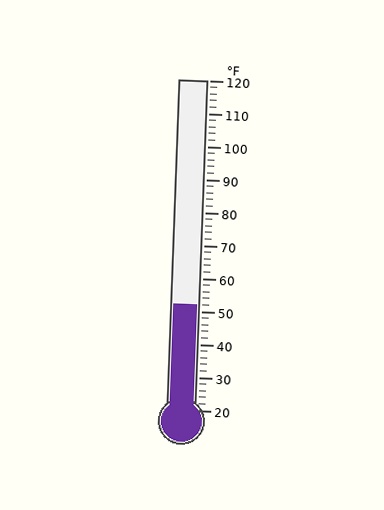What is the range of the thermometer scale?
The thermometer scale ranges from 20°F to 120°F.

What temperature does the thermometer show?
The thermometer shows approximately 52°F.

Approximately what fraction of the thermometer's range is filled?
The thermometer is filled to approximately 30% of its range.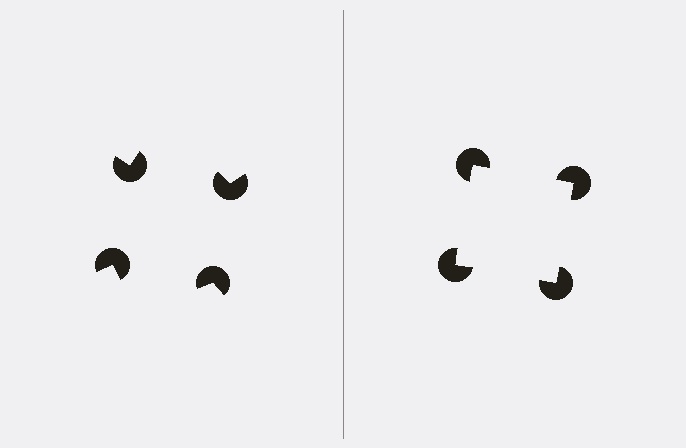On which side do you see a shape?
An illusory square appears on the right side. On the left side the wedge cuts are rotated, so no coherent shape forms.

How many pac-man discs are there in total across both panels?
8 — 4 on each side.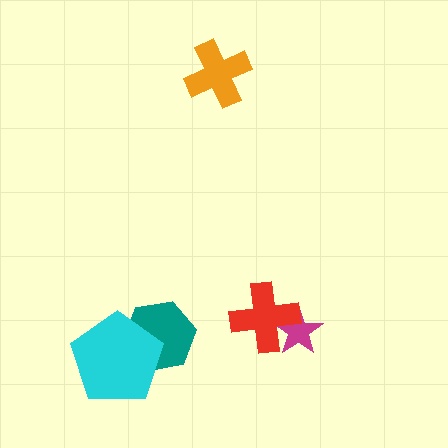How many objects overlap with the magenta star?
1 object overlaps with the magenta star.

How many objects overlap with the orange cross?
0 objects overlap with the orange cross.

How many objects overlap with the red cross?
1 object overlaps with the red cross.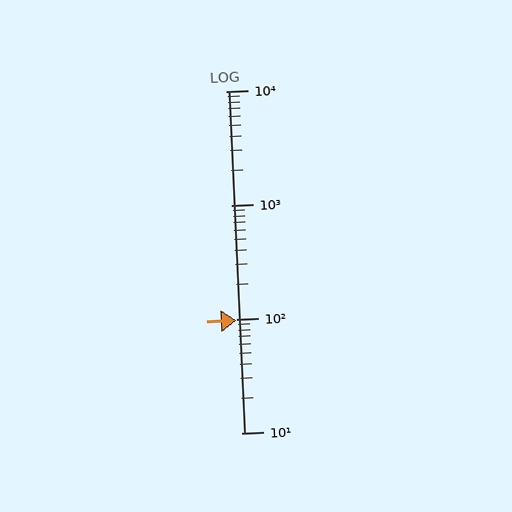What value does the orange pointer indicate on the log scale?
The pointer indicates approximately 98.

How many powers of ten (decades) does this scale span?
The scale spans 3 decades, from 10 to 10000.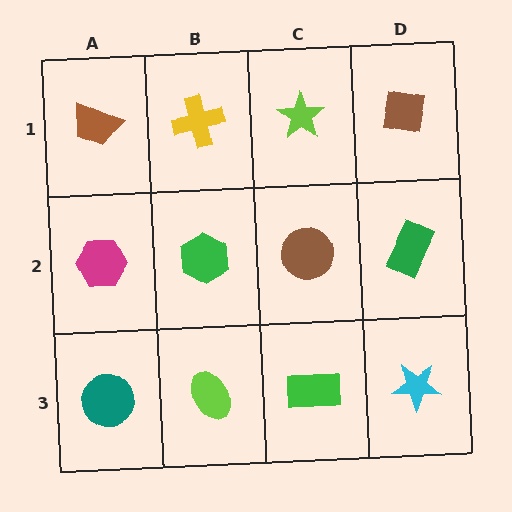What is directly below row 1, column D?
A green rectangle.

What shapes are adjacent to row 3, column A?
A magenta hexagon (row 2, column A), a lime ellipse (row 3, column B).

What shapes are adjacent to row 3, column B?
A green hexagon (row 2, column B), a teal circle (row 3, column A), a green rectangle (row 3, column C).